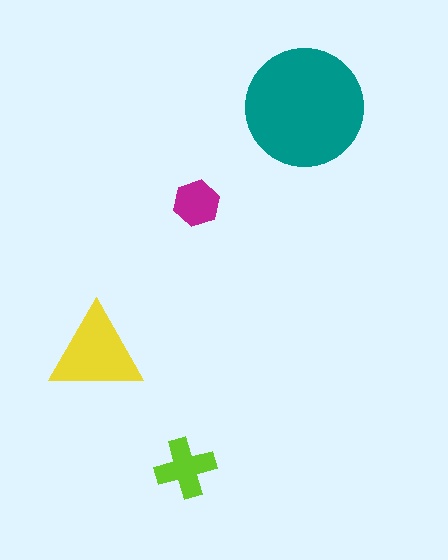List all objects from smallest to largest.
The magenta hexagon, the lime cross, the yellow triangle, the teal circle.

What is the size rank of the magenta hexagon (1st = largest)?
4th.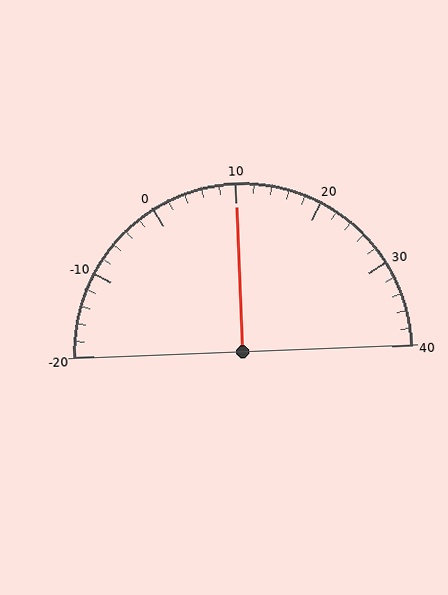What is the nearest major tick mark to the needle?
The nearest major tick mark is 10.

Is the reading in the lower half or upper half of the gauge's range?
The reading is in the upper half of the range (-20 to 40).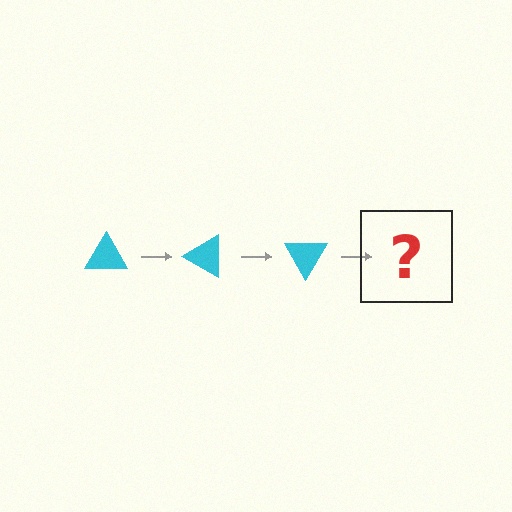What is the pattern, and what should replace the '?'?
The pattern is that the triangle rotates 30 degrees each step. The '?' should be a cyan triangle rotated 90 degrees.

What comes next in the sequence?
The next element should be a cyan triangle rotated 90 degrees.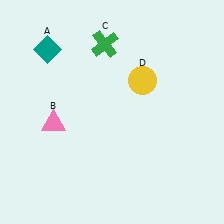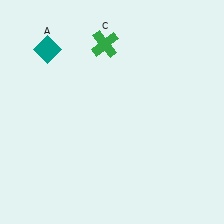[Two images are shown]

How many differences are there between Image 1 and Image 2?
There are 2 differences between the two images.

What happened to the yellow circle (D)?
The yellow circle (D) was removed in Image 2. It was in the top-right area of Image 1.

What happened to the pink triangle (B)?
The pink triangle (B) was removed in Image 2. It was in the bottom-left area of Image 1.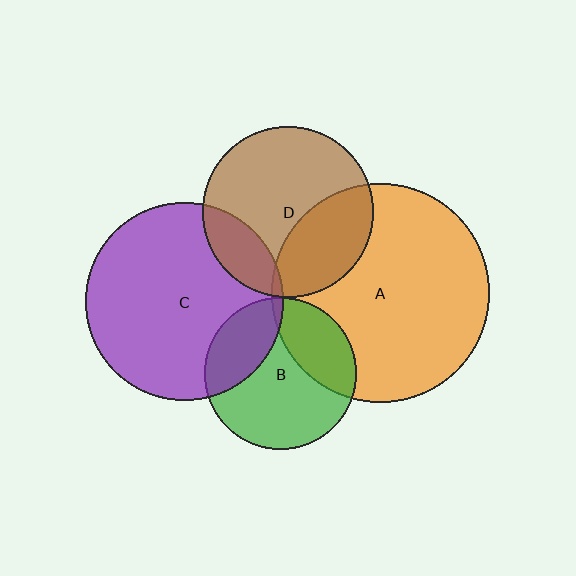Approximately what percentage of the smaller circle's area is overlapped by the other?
Approximately 30%.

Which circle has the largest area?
Circle A (orange).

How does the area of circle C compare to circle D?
Approximately 1.3 times.